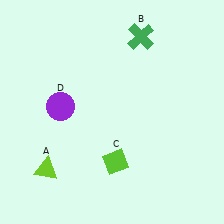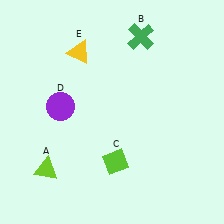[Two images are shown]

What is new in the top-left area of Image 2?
A yellow triangle (E) was added in the top-left area of Image 2.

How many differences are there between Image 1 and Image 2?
There is 1 difference between the two images.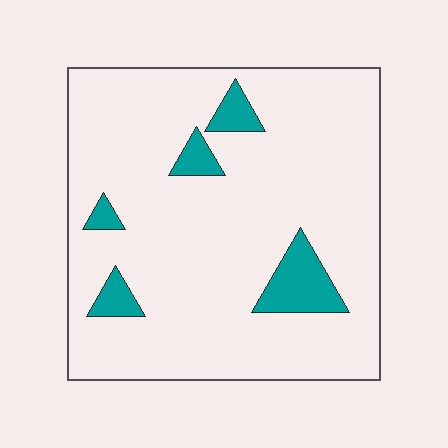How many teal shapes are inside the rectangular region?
5.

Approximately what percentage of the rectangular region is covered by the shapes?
Approximately 10%.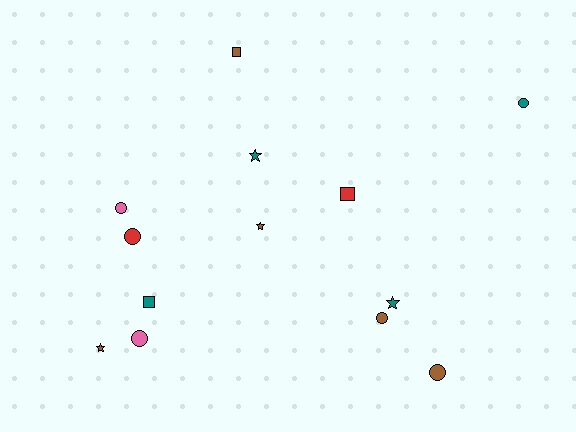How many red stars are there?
There are no red stars.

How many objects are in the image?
There are 13 objects.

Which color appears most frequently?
Brown, with 5 objects.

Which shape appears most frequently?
Circle, with 6 objects.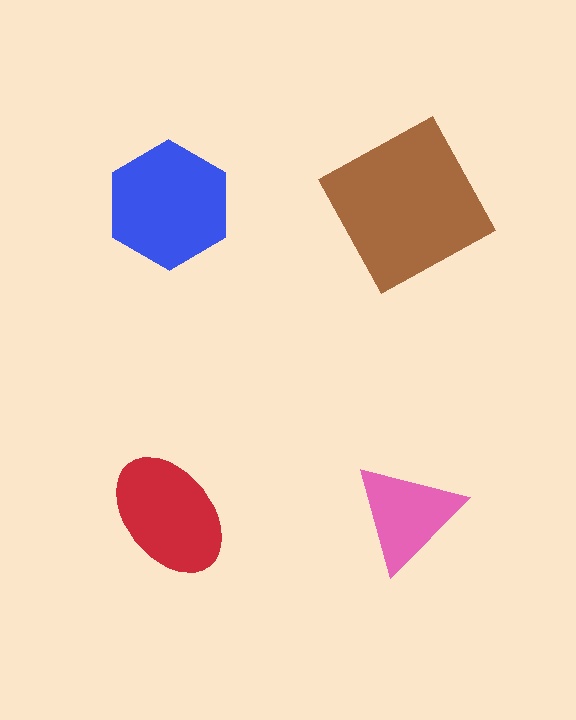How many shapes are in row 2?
2 shapes.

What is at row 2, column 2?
A pink triangle.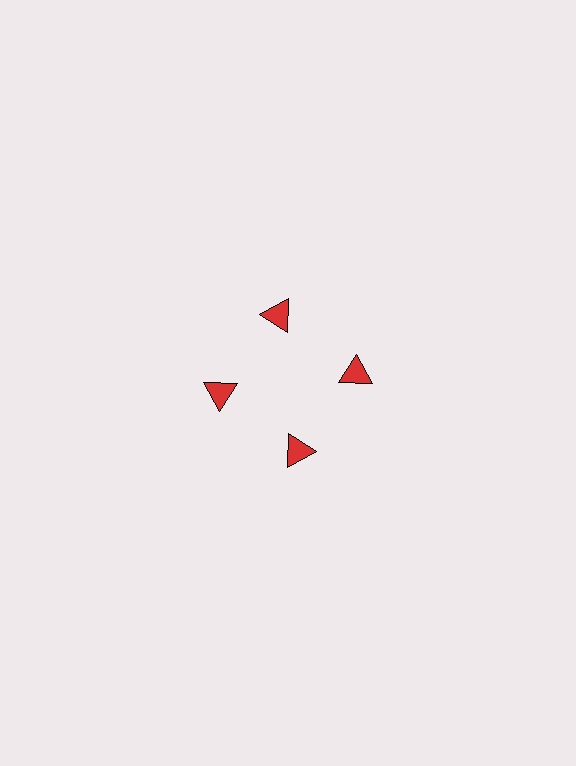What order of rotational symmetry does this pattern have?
This pattern has 4-fold rotational symmetry.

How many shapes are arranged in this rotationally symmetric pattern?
There are 4 shapes, arranged in 4 groups of 1.